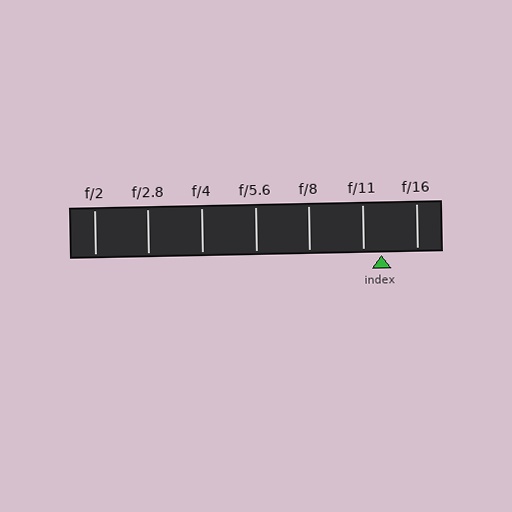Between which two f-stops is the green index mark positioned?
The index mark is between f/11 and f/16.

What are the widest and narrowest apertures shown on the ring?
The widest aperture shown is f/2 and the narrowest is f/16.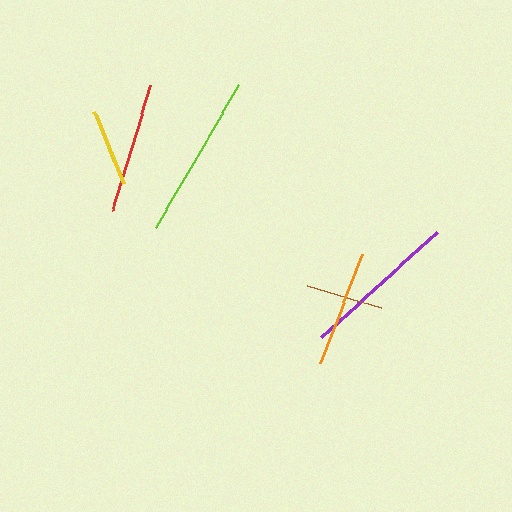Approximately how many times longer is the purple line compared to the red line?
The purple line is approximately 1.2 times the length of the red line.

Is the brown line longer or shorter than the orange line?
The orange line is longer than the brown line.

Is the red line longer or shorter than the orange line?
The red line is longer than the orange line.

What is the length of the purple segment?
The purple segment is approximately 157 pixels long.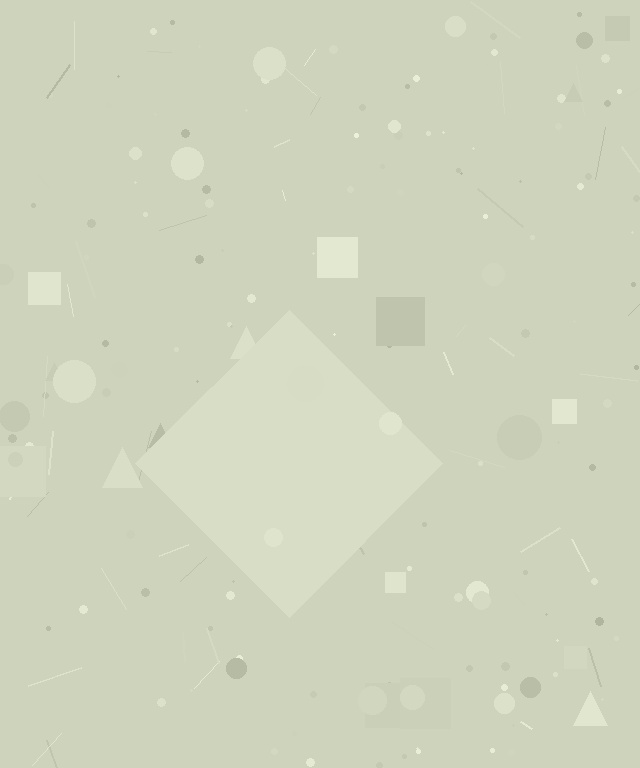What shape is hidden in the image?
A diamond is hidden in the image.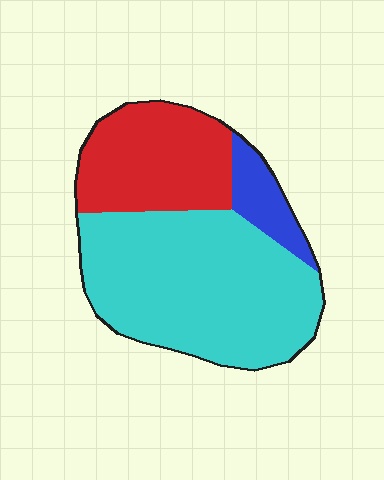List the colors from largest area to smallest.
From largest to smallest: cyan, red, blue.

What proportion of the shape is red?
Red takes up about one third (1/3) of the shape.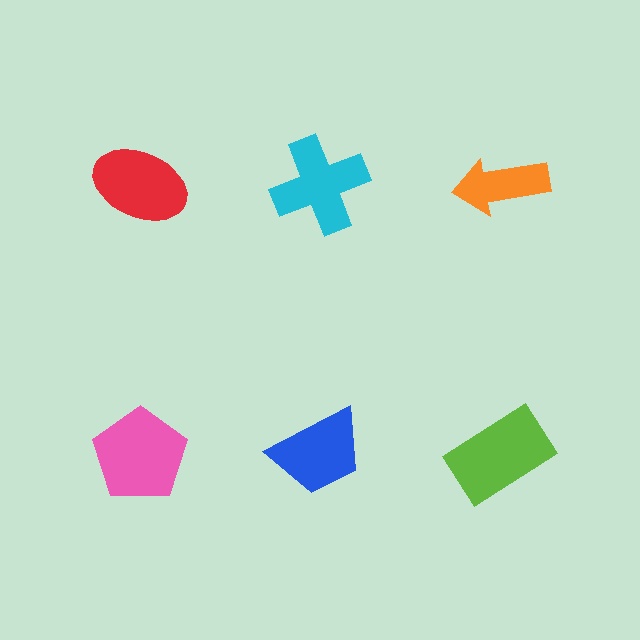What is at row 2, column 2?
A blue trapezoid.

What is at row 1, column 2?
A cyan cross.